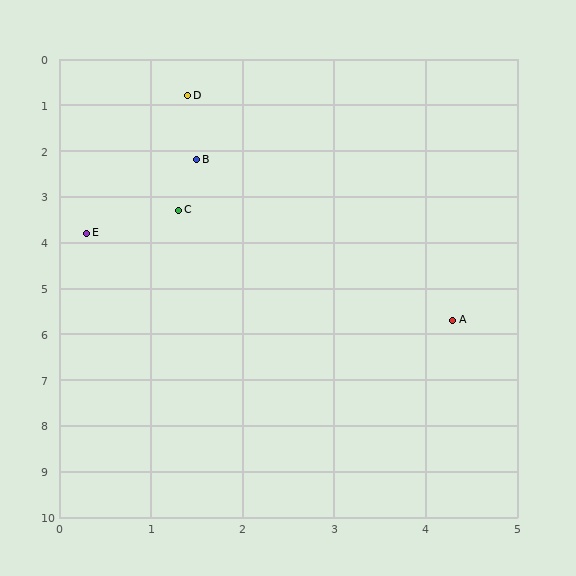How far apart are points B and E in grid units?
Points B and E are about 2.0 grid units apart.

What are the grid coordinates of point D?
Point D is at approximately (1.4, 0.8).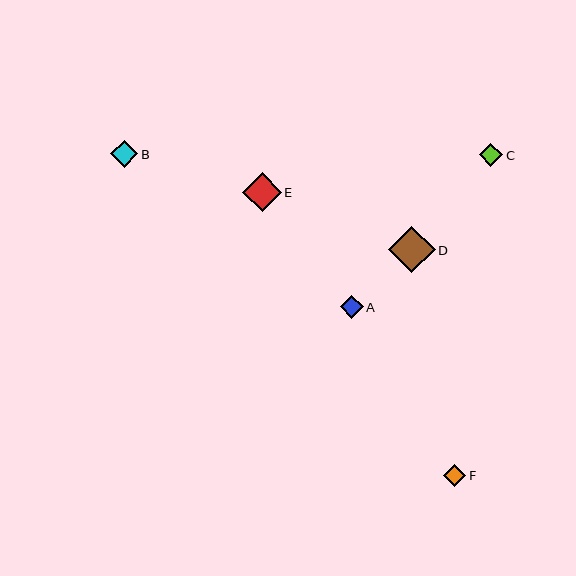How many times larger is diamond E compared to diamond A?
Diamond E is approximately 1.7 times the size of diamond A.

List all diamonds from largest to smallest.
From largest to smallest: D, E, B, C, A, F.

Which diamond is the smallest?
Diamond F is the smallest with a size of approximately 22 pixels.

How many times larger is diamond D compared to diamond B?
Diamond D is approximately 1.7 times the size of diamond B.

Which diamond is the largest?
Diamond D is the largest with a size of approximately 46 pixels.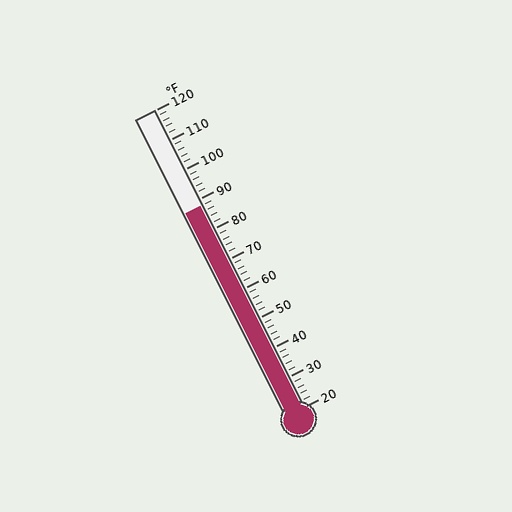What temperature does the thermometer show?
The thermometer shows approximately 88°F.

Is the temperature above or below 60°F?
The temperature is above 60°F.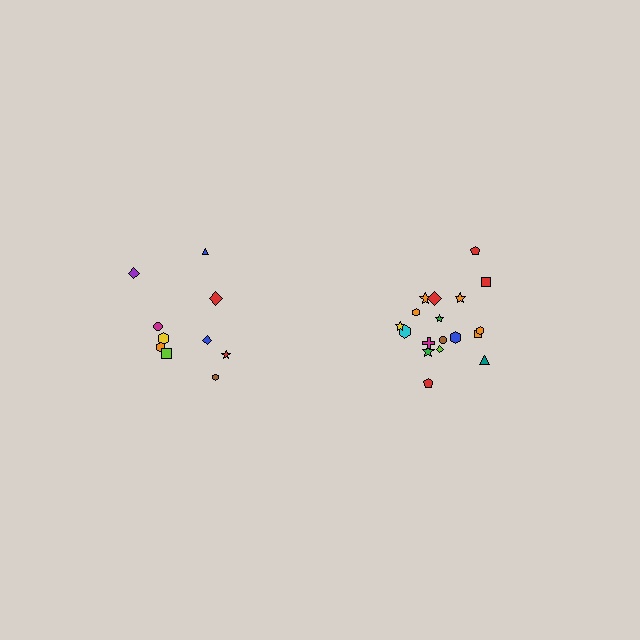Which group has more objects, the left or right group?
The right group.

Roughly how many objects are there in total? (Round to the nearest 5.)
Roughly 30 objects in total.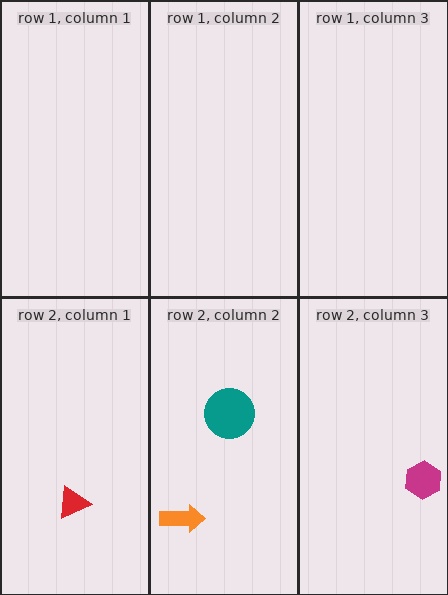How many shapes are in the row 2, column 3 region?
1.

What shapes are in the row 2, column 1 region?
The red triangle.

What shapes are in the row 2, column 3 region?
The magenta hexagon.